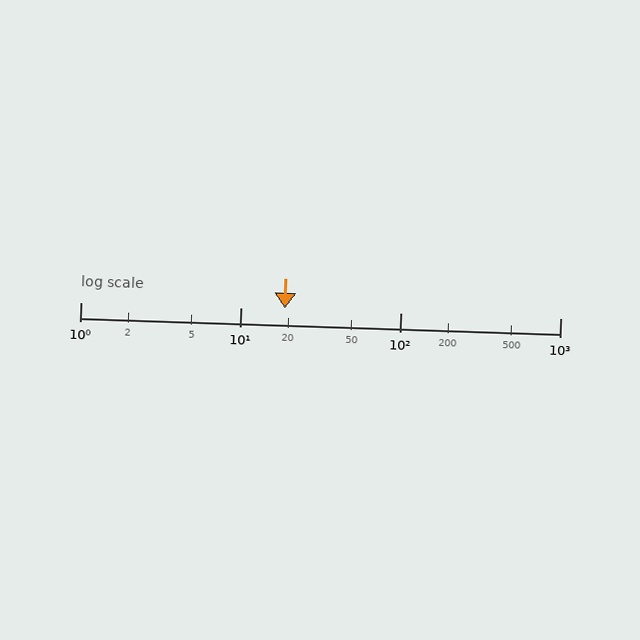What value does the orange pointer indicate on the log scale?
The pointer indicates approximately 19.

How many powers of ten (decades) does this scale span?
The scale spans 3 decades, from 1 to 1000.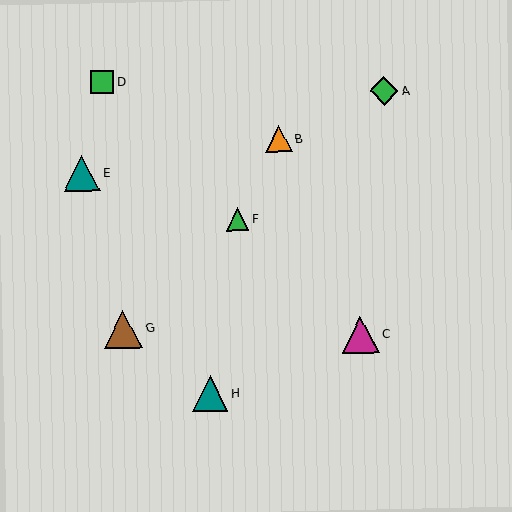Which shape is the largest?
The brown triangle (labeled G) is the largest.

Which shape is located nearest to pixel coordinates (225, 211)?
The green triangle (labeled F) at (238, 219) is nearest to that location.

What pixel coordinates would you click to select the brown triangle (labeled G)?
Click at (123, 329) to select the brown triangle G.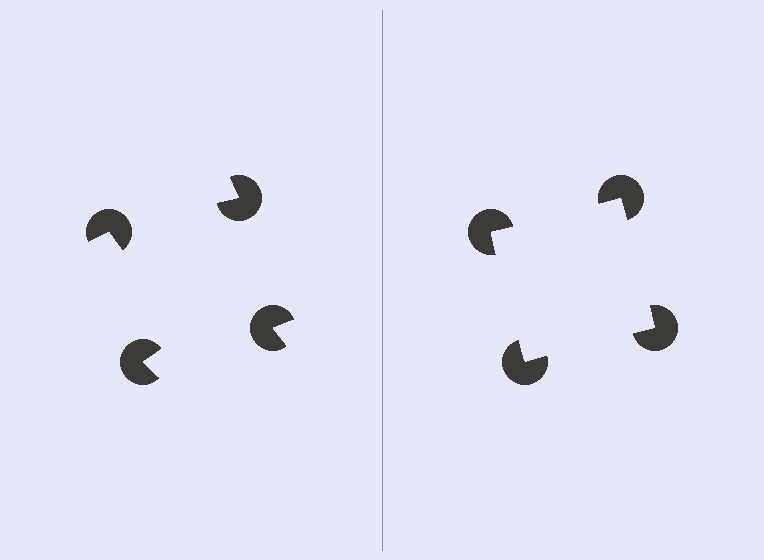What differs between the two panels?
The pac-man discs are positioned identically on both sides; only the wedge orientations differ. On the right they align to a square; on the left they are misaligned.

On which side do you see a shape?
An illusory square appears on the right side. On the left side the wedge cuts are rotated, so no coherent shape forms.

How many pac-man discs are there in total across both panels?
8 — 4 on each side.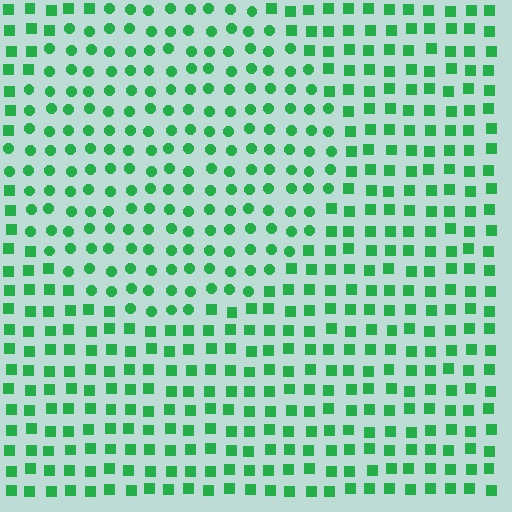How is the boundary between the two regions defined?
The boundary is defined by a change in element shape: circles inside vs. squares outside. All elements share the same color and spacing.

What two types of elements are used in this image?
The image uses circles inside the circle region and squares outside it.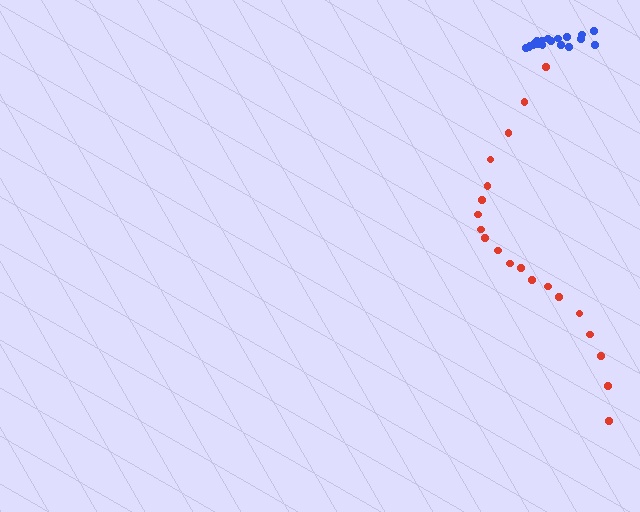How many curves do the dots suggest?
There are 2 distinct paths.